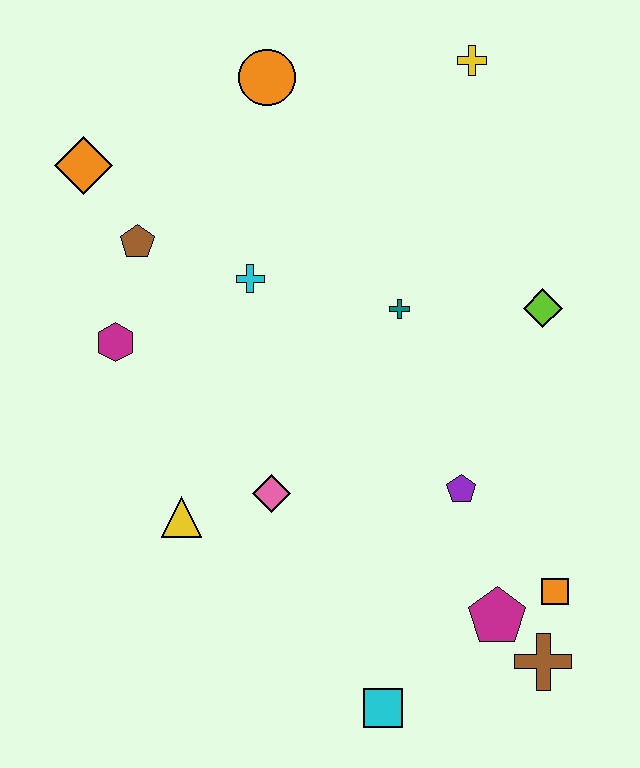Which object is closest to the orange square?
The magenta pentagon is closest to the orange square.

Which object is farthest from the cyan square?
The yellow cross is farthest from the cyan square.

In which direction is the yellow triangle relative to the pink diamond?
The yellow triangle is to the left of the pink diamond.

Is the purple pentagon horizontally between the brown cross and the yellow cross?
No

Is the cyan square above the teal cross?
No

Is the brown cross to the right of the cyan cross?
Yes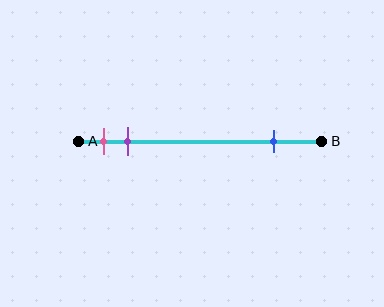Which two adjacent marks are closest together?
The pink and purple marks are the closest adjacent pair.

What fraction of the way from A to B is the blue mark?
The blue mark is approximately 80% (0.8) of the way from A to B.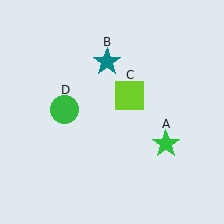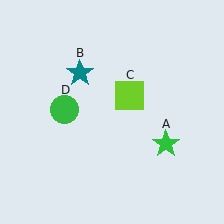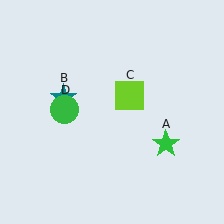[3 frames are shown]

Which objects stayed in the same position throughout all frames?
Green star (object A) and lime square (object C) and green circle (object D) remained stationary.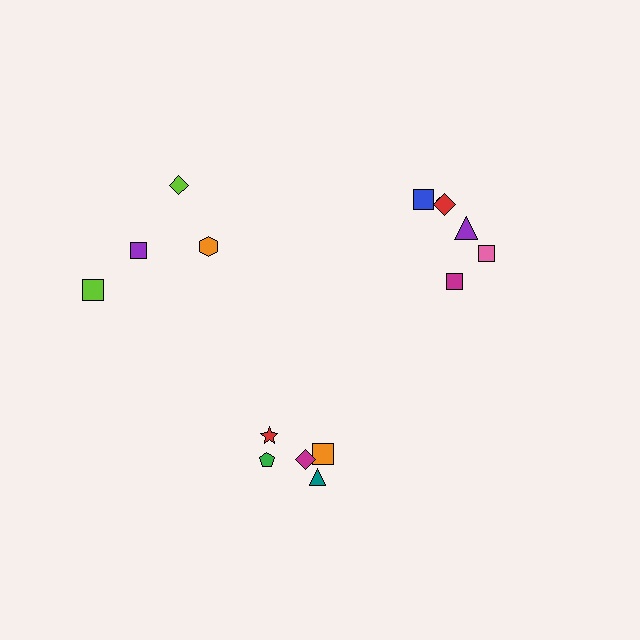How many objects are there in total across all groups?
There are 15 objects.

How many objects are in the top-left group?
There are 4 objects.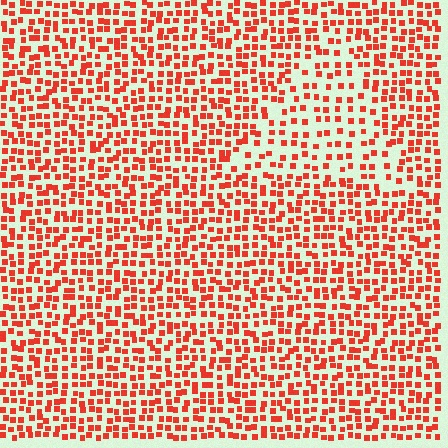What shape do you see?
I see a triangle.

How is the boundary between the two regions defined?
The boundary is defined by a change in element density (approximately 1.8x ratio). All elements are the same color, size, and shape.